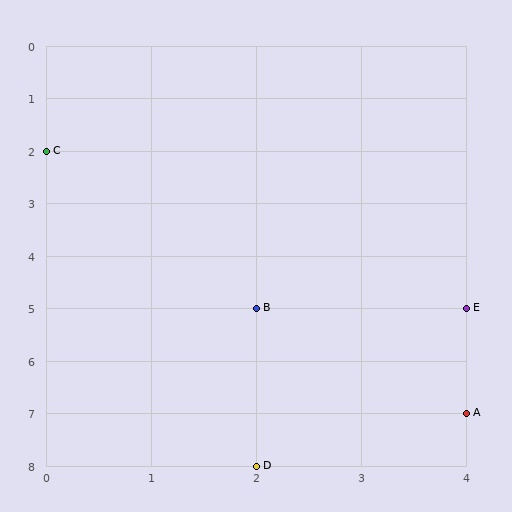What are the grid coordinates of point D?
Point D is at grid coordinates (2, 8).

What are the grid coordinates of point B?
Point B is at grid coordinates (2, 5).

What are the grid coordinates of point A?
Point A is at grid coordinates (4, 7).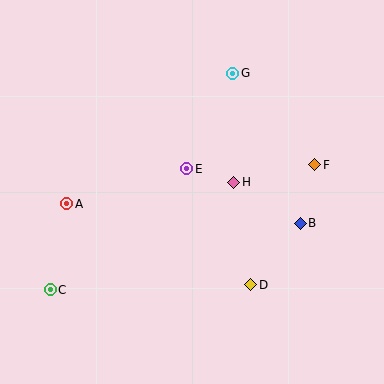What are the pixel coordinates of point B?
Point B is at (300, 223).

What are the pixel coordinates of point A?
Point A is at (67, 204).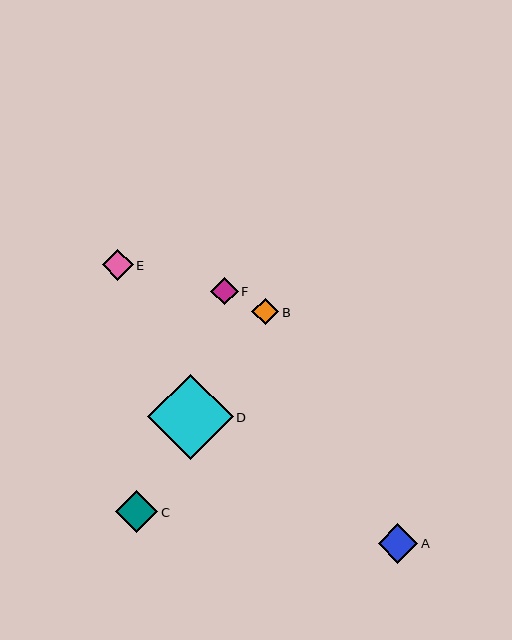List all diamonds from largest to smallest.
From largest to smallest: D, C, A, E, F, B.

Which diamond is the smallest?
Diamond B is the smallest with a size of approximately 27 pixels.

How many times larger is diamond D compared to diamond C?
Diamond D is approximately 2.0 times the size of diamond C.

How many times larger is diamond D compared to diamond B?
Diamond D is approximately 3.2 times the size of diamond B.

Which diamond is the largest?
Diamond D is the largest with a size of approximately 86 pixels.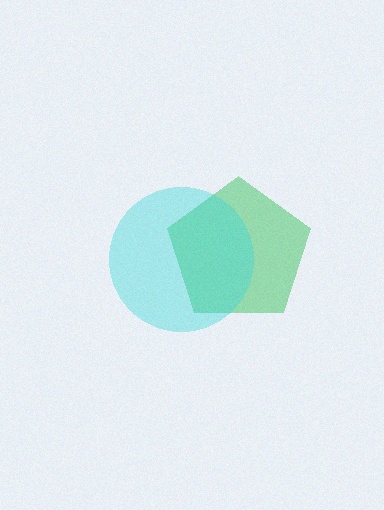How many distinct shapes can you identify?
There are 2 distinct shapes: a green pentagon, a cyan circle.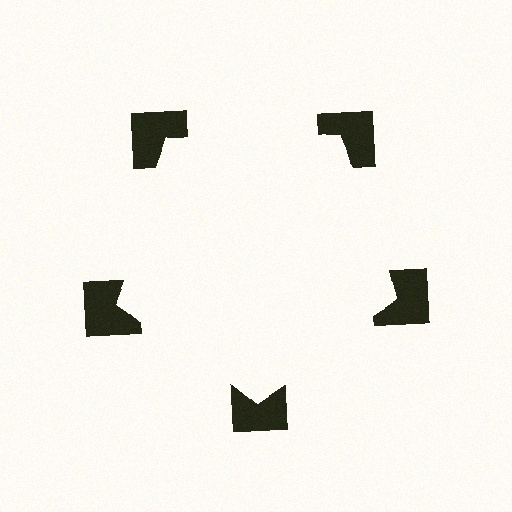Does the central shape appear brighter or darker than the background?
It typically appears slightly brighter than the background, even though no actual brightness change is drawn.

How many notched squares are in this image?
There are 5 — one at each vertex of the illusory pentagon.